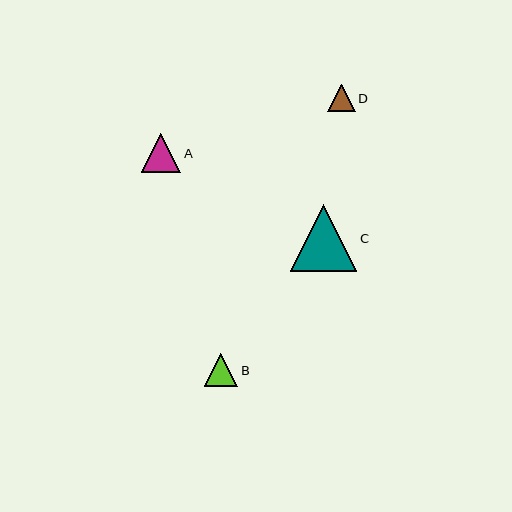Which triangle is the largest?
Triangle C is the largest with a size of approximately 67 pixels.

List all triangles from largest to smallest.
From largest to smallest: C, A, B, D.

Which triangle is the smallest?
Triangle D is the smallest with a size of approximately 28 pixels.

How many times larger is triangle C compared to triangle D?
Triangle C is approximately 2.4 times the size of triangle D.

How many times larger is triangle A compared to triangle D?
Triangle A is approximately 1.4 times the size of triangle D.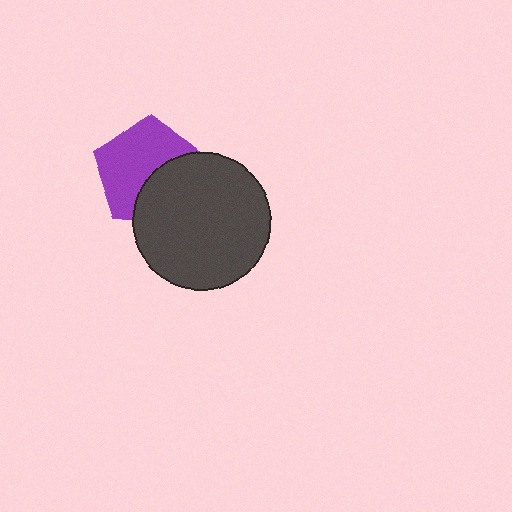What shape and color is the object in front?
The object in front is a dark gray circle.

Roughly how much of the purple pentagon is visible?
About half of it is visible (roughly 61%).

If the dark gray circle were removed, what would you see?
You would see the complete purple pentagon.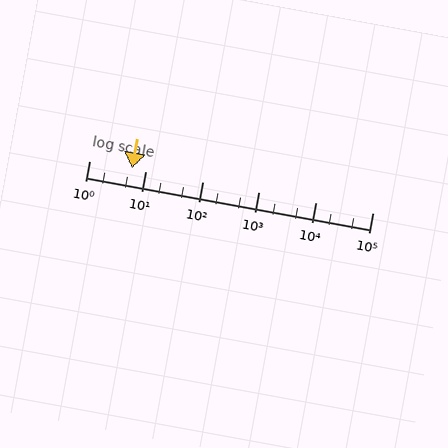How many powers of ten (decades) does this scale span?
The scale spans 5 decades, from 1 to 100000.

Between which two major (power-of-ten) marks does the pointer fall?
The pointer is between 1 and 10.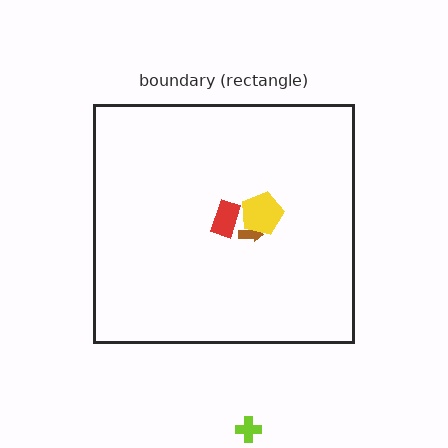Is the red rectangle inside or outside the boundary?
Inside.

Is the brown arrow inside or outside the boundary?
Inside.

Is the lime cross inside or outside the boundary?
Outside.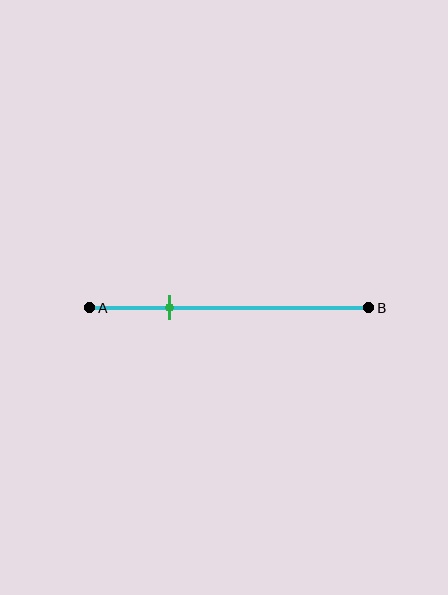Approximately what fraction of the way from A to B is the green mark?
The green mark is approximately 30% of the way from A to B.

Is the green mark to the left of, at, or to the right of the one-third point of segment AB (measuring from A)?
The green mark is to the left of the one-third point of segment AB.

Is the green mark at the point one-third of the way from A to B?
No, the mark is at about 30% from A, not at the 33% one-third point.